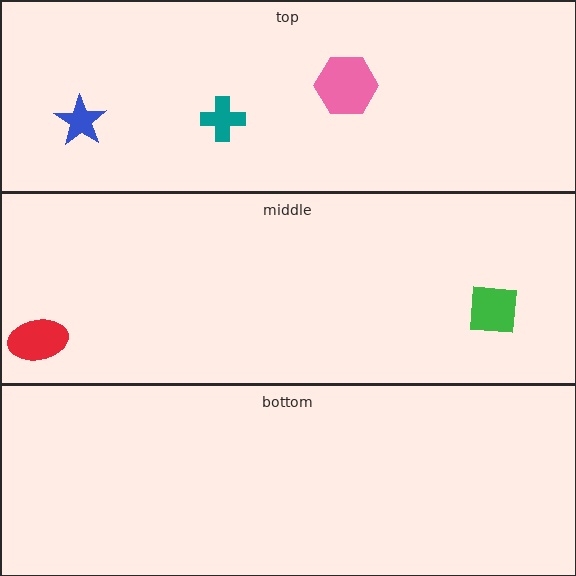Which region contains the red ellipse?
The middle region.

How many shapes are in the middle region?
2.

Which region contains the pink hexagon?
The top region.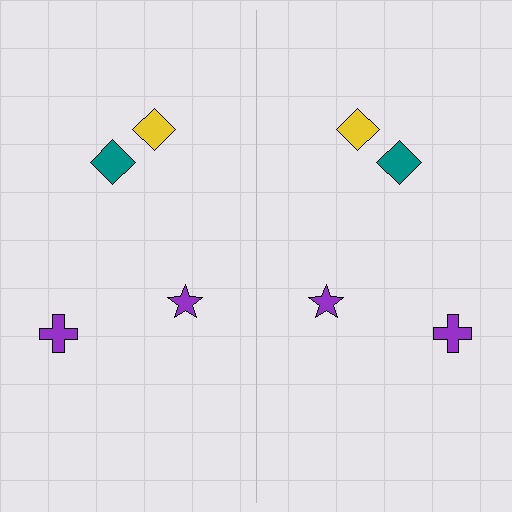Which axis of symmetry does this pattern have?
The pattern has a vertical axis of symmetry running through the center of the image.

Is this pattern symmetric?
Yes, this pattern has bilateral (reflection) symmetry.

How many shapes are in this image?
There are 8 shapes in this image.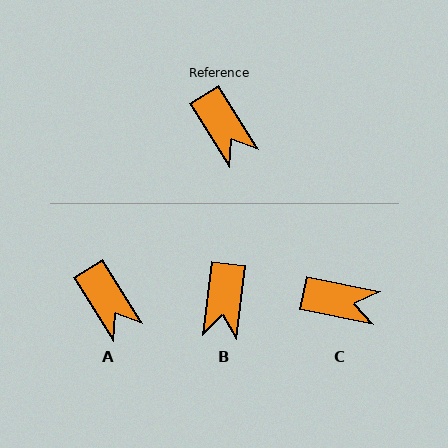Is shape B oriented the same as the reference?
No, it is off by about 39 degrees.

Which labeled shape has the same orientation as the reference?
A.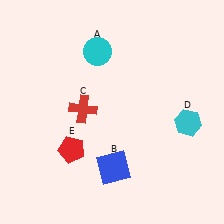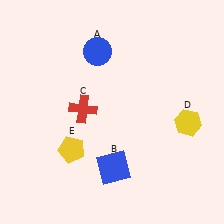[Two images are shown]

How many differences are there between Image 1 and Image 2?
There are 3 differences between the two images.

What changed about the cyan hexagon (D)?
In Image 1, D is cyan. In Image 2, it changed to yellow.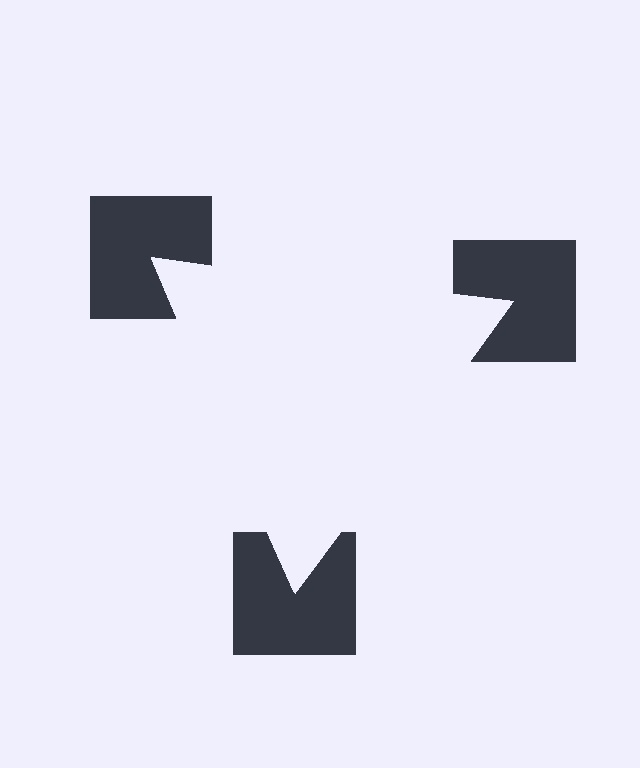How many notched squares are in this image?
There are 3 — one at each vertex of the illusory triangle.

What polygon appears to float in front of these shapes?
An illusory triangle — its edges are inferred from the aligned wedge cuts in the notched squares, not physically drawn.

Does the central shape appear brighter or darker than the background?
It typically appears slightly brighter than the background, even though no actual brightness change is drawn.